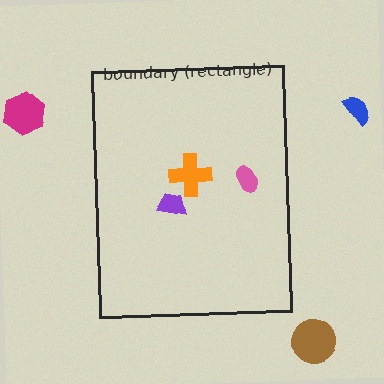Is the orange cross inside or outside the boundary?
Inside.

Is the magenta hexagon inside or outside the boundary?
Outside.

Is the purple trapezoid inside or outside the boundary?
Inside.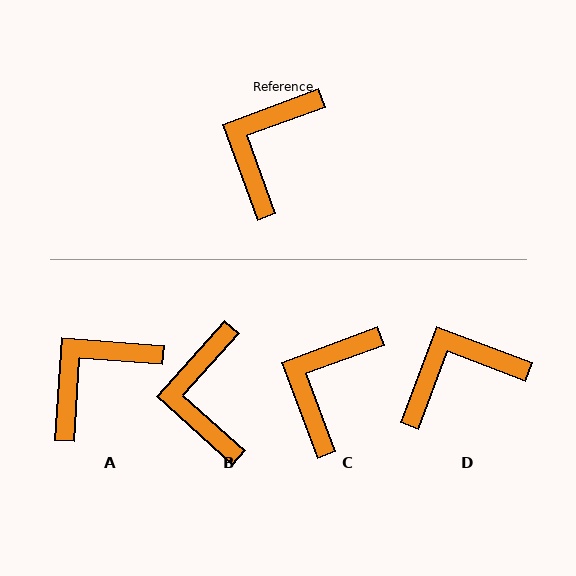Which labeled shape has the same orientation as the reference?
C.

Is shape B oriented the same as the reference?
No, it is off by about 28 degrees.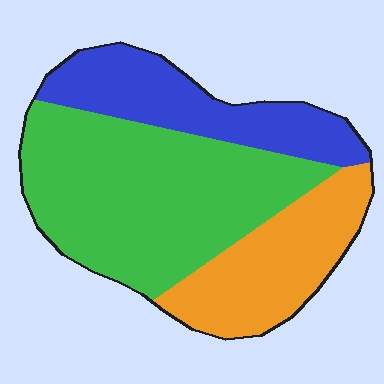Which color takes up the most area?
Green, at roughly 50%.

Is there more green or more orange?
Green.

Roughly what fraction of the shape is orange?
Orange takes up about one quarter (1/4) of the shape.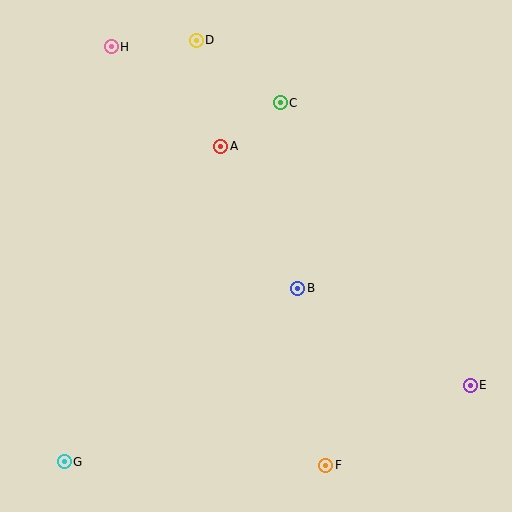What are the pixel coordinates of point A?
Point A is at (221, 146).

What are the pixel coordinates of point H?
Point H is at (111, 47).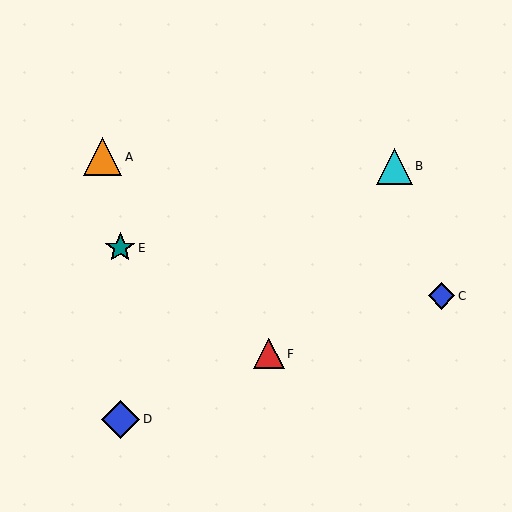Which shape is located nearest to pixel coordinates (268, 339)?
The red triangle (labeled F) at (269, 354) is nearest to that location.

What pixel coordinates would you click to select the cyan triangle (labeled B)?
Click at (395, 166) to select the cyan triangle B.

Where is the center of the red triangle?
The center of the red triangle is at (269, 354).